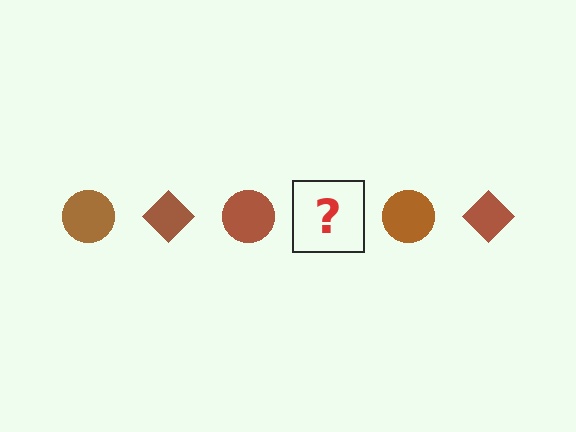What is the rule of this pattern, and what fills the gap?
The rule is that the pattern cycles through circle, diamond shapes in brown. The gap should be filled with a brown diamond.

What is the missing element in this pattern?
The missing element is a brown diamond.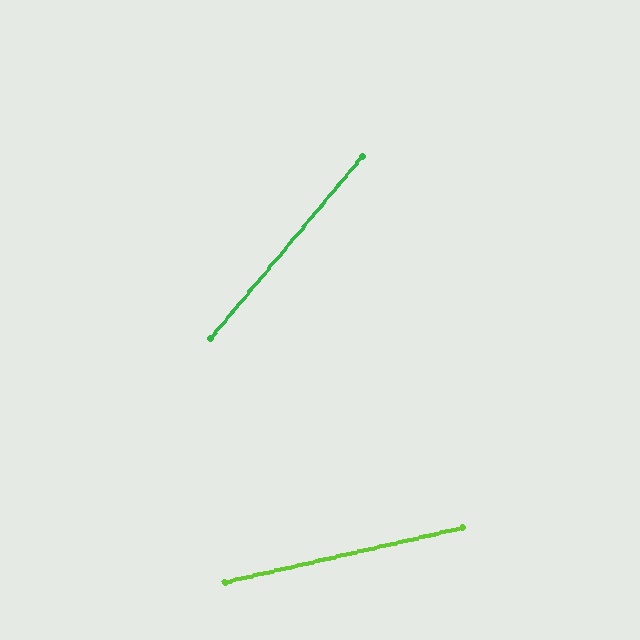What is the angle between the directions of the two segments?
Approximately 37 degrees.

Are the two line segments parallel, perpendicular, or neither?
Neither parallel nor perpendicular — they differ by about 37°.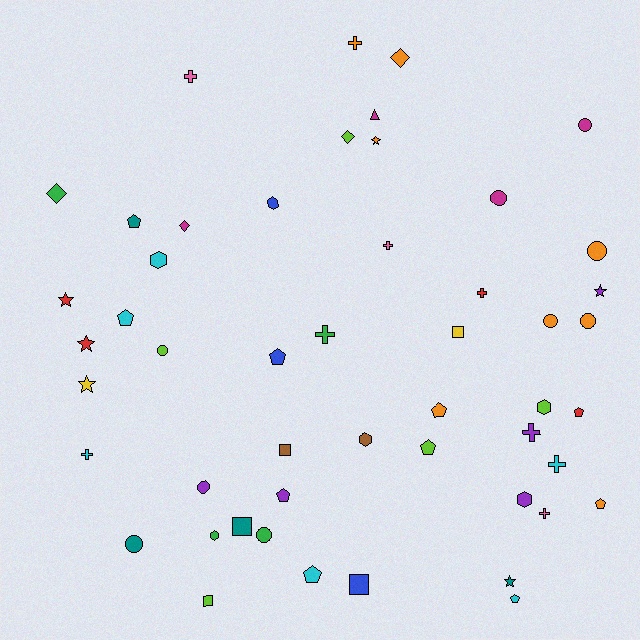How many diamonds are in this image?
There are 4 diamonds.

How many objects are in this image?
There are 50 objects.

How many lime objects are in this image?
There are 5 lime objects.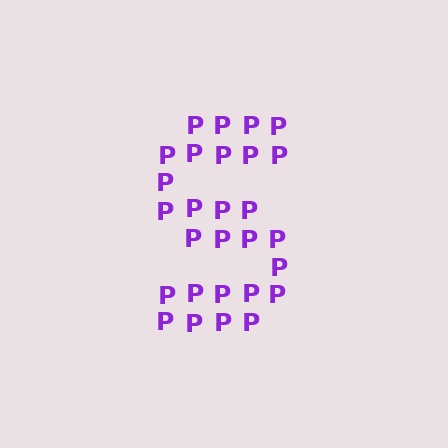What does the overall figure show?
The overall figure shows the letter S.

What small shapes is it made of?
It is made of small letter P's.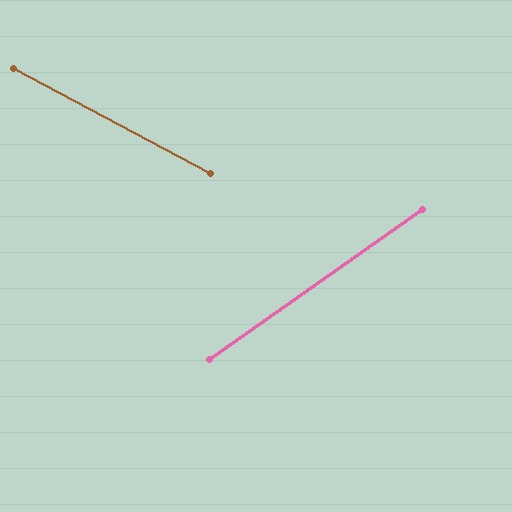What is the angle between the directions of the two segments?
Approximately 63 degrees.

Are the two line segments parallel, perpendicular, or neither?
Neither parallel nor perpendicular — they differ by about 63°.